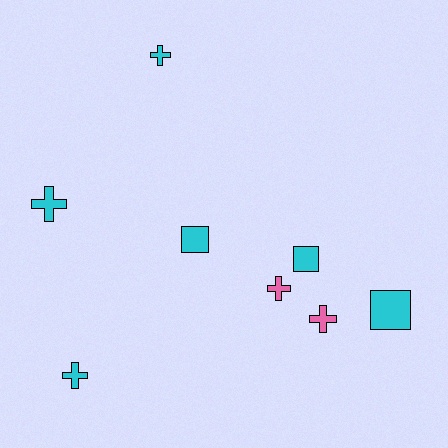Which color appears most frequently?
Cyan, with 6 objects.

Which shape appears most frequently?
Cross, with 5 objects.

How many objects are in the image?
There are 8 objects.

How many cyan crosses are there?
There are 3 cyan crosses.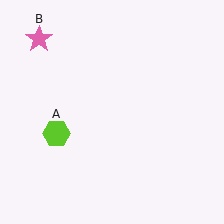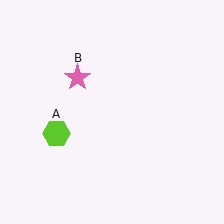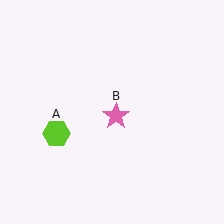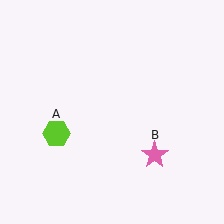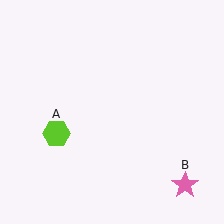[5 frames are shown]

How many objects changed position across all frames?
1 object changed position: pink star (object B).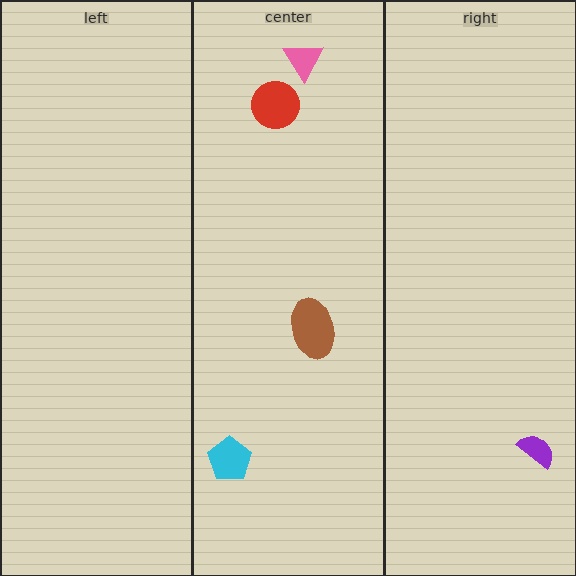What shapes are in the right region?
The purple semicircle.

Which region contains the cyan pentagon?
The center region.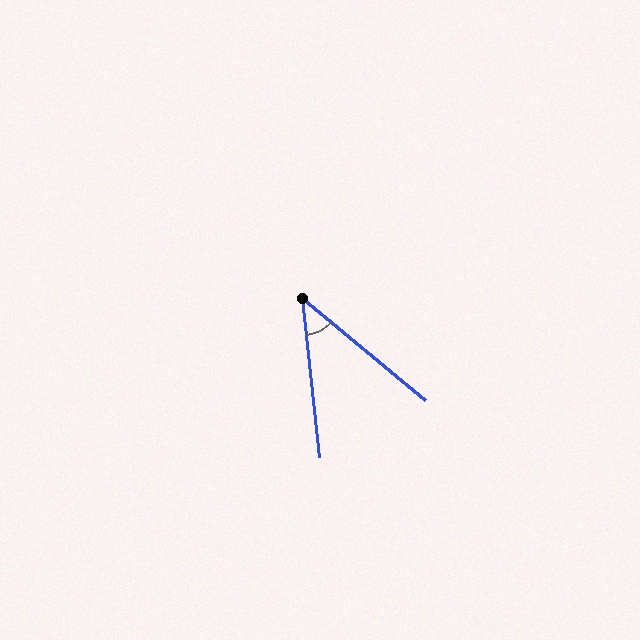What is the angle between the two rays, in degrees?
Approximately 44 degrees.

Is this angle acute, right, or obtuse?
It is acute.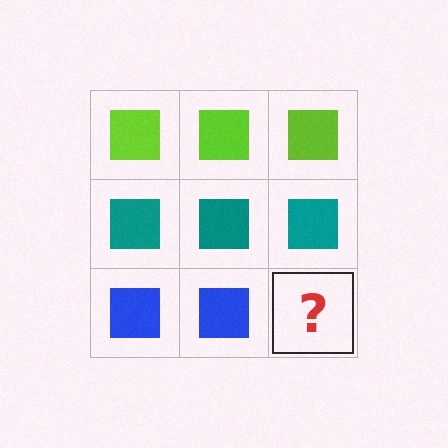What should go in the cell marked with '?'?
The missing cell should contain a blue square.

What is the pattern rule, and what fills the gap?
The rule is that each row has a consistent color. The gap should be filled with a blue square.